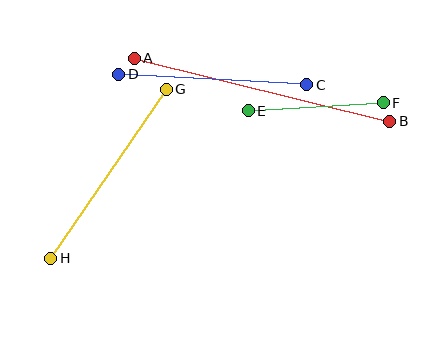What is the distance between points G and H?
The distance is approximately 205 pixels.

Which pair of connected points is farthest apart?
Points A and B are farthest apart.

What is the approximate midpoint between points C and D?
The midpoint is at approximately (213, 79) pixels.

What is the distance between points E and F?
The distance is approximately 135 pixels.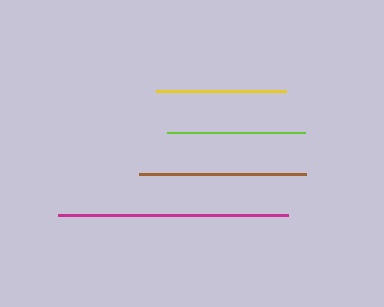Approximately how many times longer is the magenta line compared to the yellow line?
The magenta line is approximately 1.8 times the length of the yellow line.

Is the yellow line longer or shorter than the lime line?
The lime line is longer than the yellow line.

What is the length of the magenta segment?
The magenta segment is approximately 230 pixels long.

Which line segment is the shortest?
The yellow line is the shortest at approximately 130 pixels.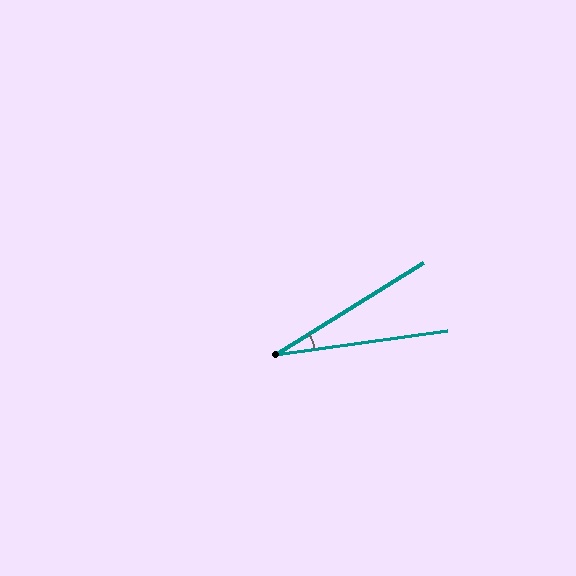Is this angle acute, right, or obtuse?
It is acute.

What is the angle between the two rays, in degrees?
Approximately 24 degrees.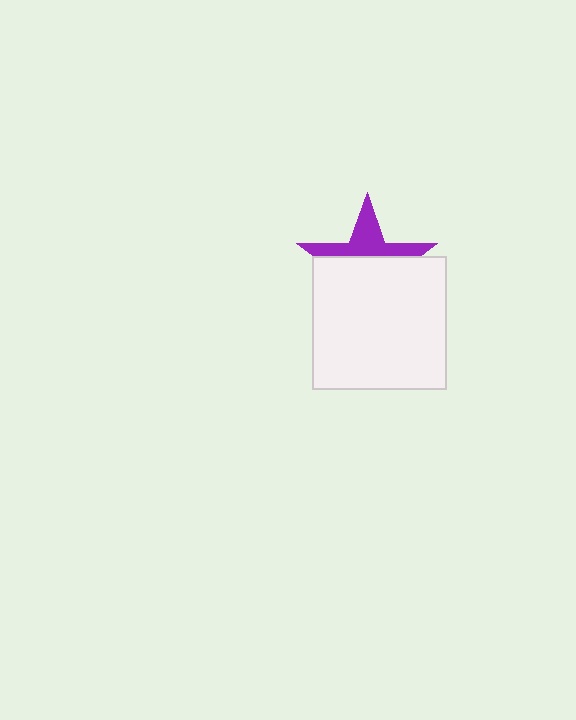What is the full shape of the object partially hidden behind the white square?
The partially hidden object is a purple star.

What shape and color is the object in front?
The object in front is a white square.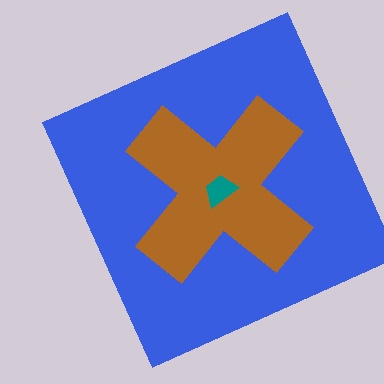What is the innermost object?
The teal trapezoid.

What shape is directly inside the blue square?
The brown cross.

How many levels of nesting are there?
3.